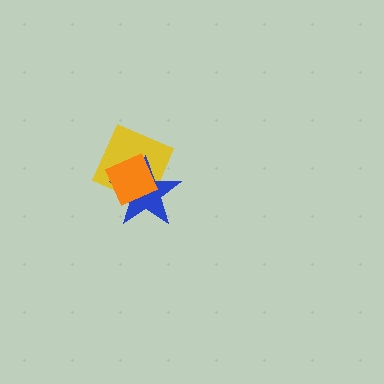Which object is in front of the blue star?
The orange diamond is in front of the blue star.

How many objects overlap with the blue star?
2 objects overlap with the blue star.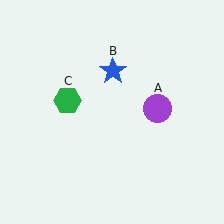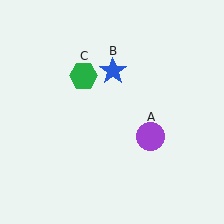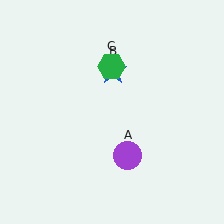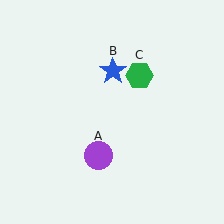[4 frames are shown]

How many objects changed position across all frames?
2 objects changed position: purple circle (object A), green hexagon (object C).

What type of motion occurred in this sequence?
The purple circle (object A), green hexagon (object C) rotated clockwise around the center of the scene.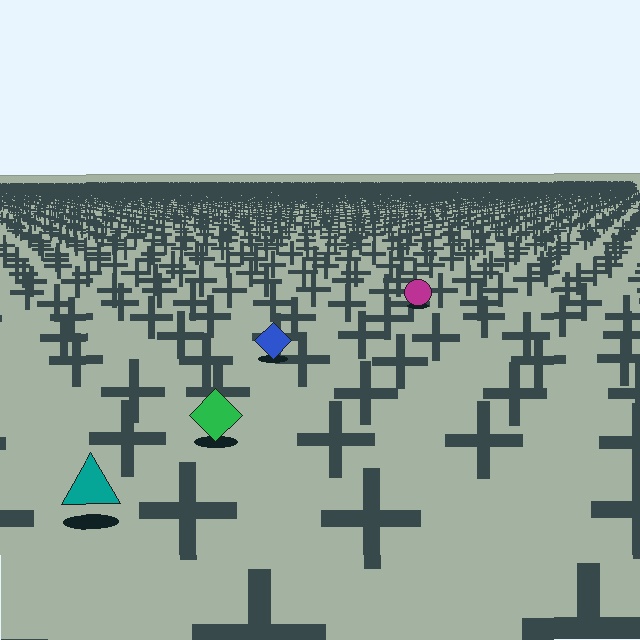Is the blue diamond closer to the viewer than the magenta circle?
Yes. The blue diamond is closer — you can tell from the texture gradient: the ground texture is coarser near it.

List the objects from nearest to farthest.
From nearest to farthest: the teal triangle, the green diamond, the blue diamond, the magenta circle.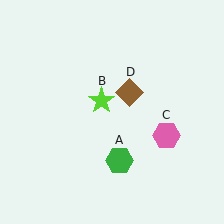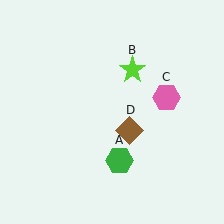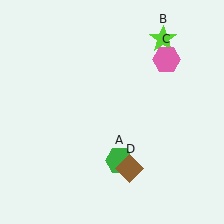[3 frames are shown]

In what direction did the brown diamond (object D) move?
The brown diamond (object D) moved down.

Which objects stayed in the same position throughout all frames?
Green hexagon (object A) remained stationary.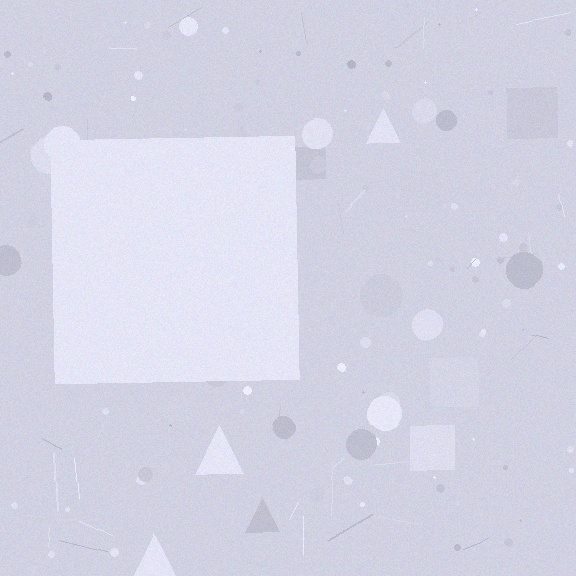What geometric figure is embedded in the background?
A square is embedded in the background.